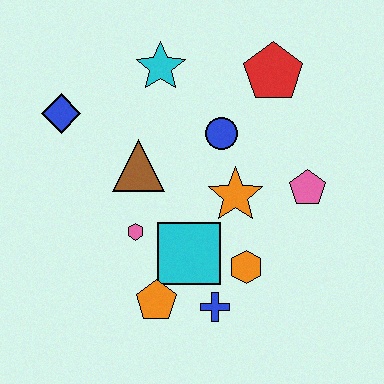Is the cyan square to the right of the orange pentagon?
Yes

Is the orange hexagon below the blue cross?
No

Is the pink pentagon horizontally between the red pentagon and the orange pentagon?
No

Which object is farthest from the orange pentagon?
The red pentagon is farthest from the orange pentagon.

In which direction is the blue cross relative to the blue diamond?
The blue cross is below the blue diamond.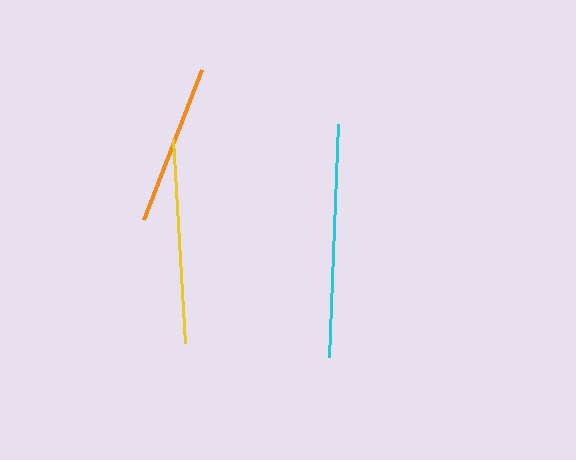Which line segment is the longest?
The cyan line is the longest at approximately 234 pixels.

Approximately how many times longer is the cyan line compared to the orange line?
The cyan line is approximately 1.5 times the length of the orange line.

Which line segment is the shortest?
The orange line is the shortest at approximately 161 pixels.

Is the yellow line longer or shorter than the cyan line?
The cyan line is longer than the yellow line.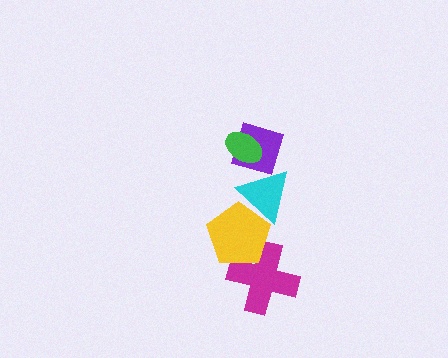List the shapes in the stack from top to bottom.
From top to bottom: the green ellipse, the purple diamond, the cyan triangle, the yellow pentagon, the magenta cross.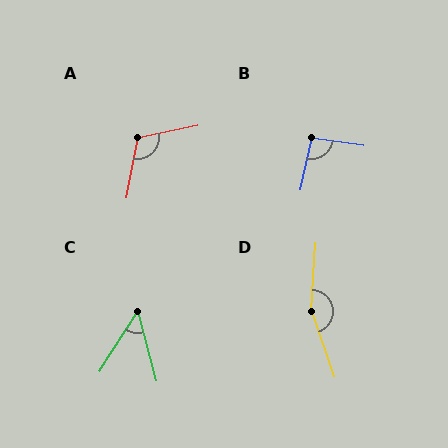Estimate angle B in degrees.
Approximately 95 degrees.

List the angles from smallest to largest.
C (47°), B (95°), A (112°), D (157°).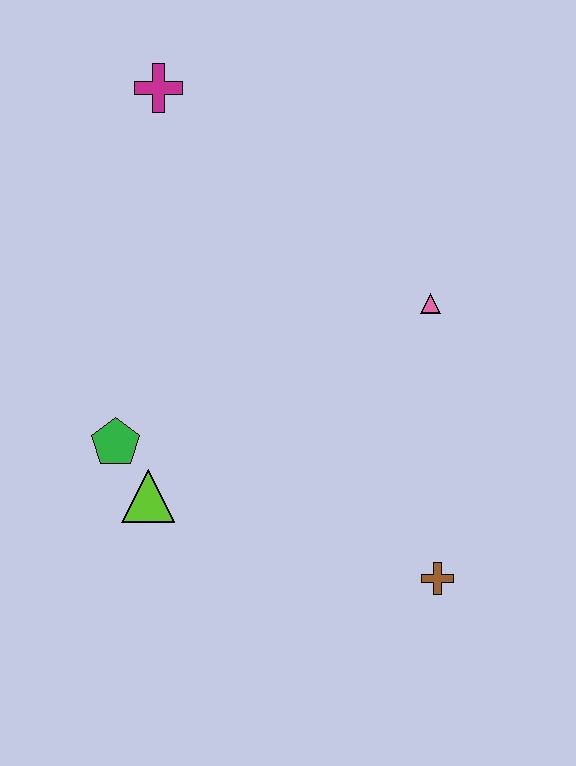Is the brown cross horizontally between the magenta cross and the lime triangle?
No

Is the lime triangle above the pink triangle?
No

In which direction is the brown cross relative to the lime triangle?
The brown cross is to the right of the lime triangle.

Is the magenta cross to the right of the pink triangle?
No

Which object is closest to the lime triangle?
The green pentagon is closest to the lime triangle.